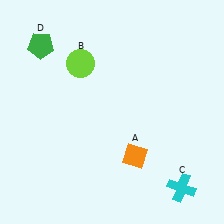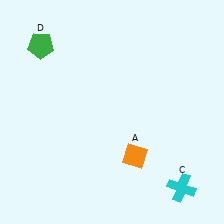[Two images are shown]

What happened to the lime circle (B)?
The lime circle (B) was removed in Image 2. It was in the top-left area of Image 1.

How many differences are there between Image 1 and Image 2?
There is 1 difference between the two images.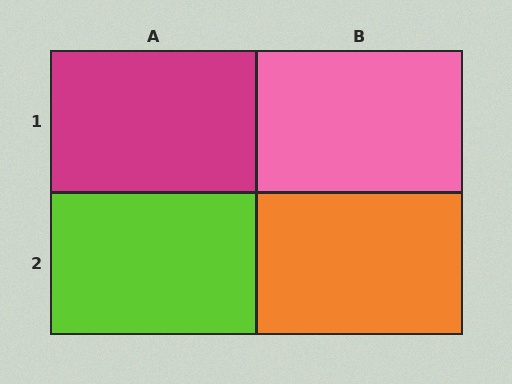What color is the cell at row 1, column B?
Pink.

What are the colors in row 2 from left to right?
Lime, orange.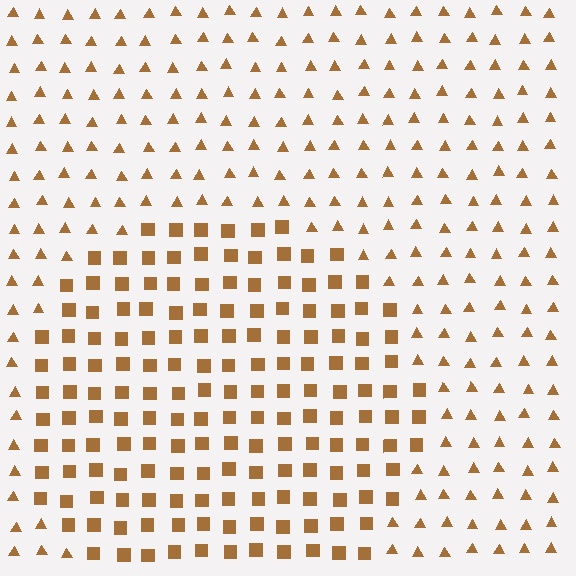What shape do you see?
I see a circle.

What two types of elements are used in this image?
The image uses squares inside the circle region and triangles outside it.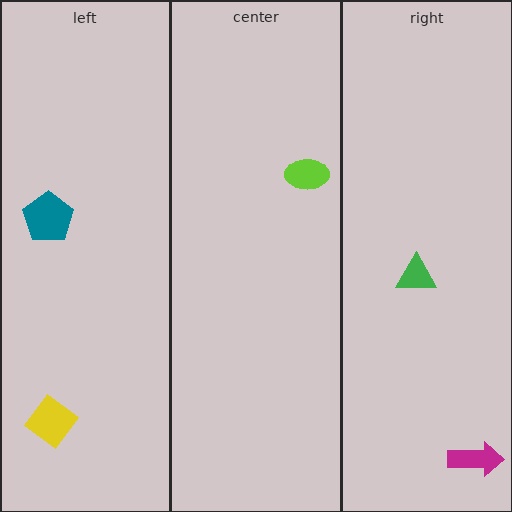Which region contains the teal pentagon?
The left region.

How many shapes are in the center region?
1.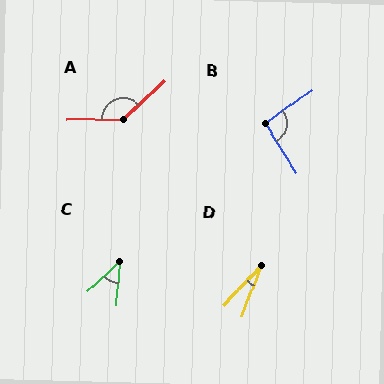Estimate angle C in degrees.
Approximately 43 degrees.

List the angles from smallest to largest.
D (22°), C (43°), B (93°), A (137°).